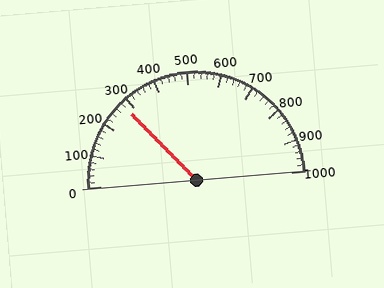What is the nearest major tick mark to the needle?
The nearest major tick mark is 300.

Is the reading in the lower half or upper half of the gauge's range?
The reading is in the lower half of the range (0 to 1000).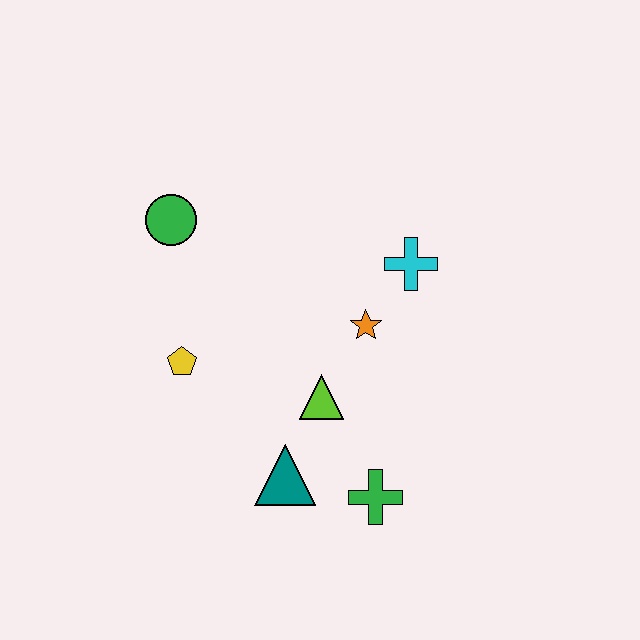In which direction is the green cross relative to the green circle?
The green cross is below the green circle.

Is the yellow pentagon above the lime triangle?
Yes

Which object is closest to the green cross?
The teal triangle is closest to the green cross.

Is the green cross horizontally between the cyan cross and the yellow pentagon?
Yes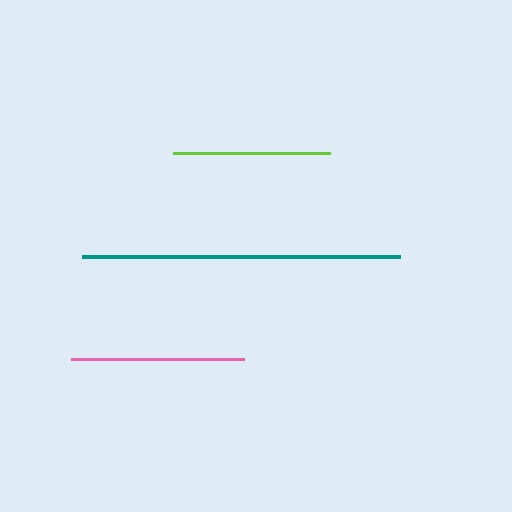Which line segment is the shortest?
The lime line is the shortest at approximately 156 pixels.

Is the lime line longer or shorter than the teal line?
The teal line is longer than the lime line.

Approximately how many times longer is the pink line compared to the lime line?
The pink line is approximately 1.1 times the length of the lime line.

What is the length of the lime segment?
The lime segment is approximately 156 pixels long.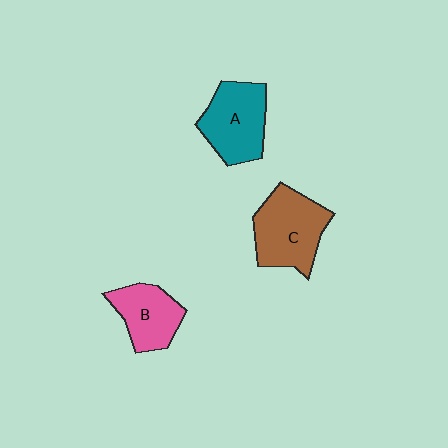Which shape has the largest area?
Shape C (brown).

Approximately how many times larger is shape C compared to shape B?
Approximately 1.4 times.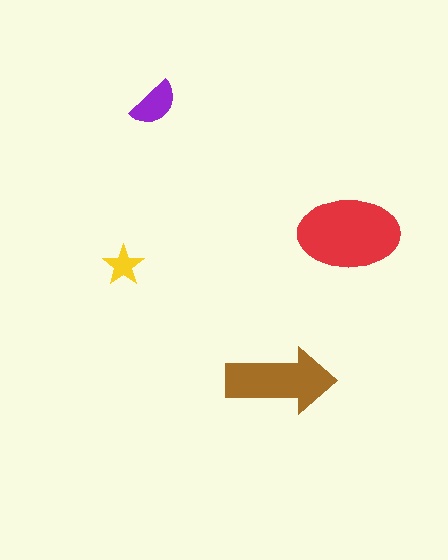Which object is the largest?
The red ellipse.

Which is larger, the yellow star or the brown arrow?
The brown arrow.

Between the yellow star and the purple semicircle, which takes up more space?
The purple semicircle.